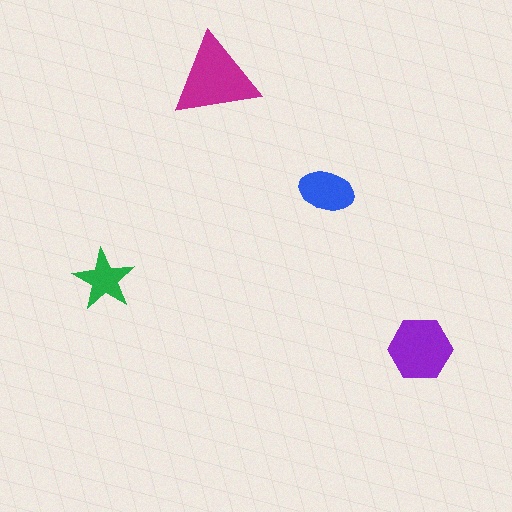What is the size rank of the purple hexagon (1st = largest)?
2nd.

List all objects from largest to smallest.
The magenta triangle, the purple hexagon, the blue ellipse, the green star.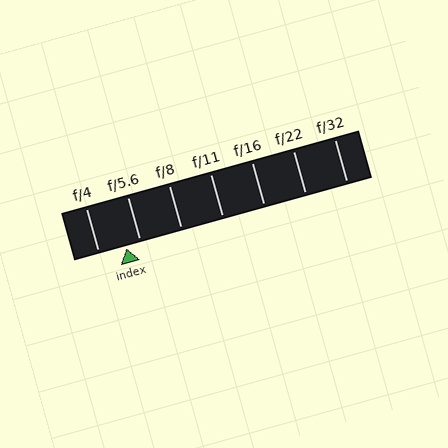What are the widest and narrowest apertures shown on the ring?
The widest aperture shown is f/4 and the narrowest is f/32.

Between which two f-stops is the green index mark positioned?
The index mark is between f/4 and f/5.6.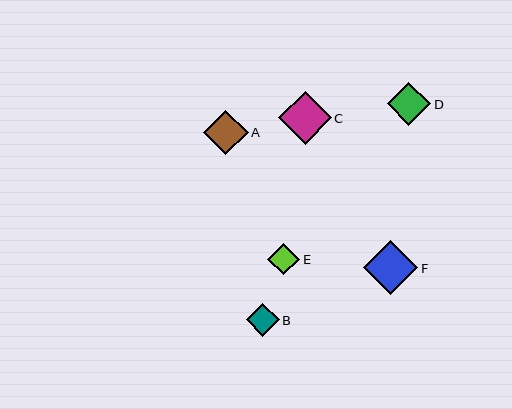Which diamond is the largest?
Diamond F is the largest with a size of approximately 55 pixels.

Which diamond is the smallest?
Diamond E is the smallest with a size of approximately 32 pixels.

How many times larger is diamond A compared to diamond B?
Diamond A is approximately 1.4 times the size of diamond B.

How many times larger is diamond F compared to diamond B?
Diamond F is approximately 1.7 times the size of diamond B.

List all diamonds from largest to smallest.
From largest to smallest: F, C, A, D, B, E.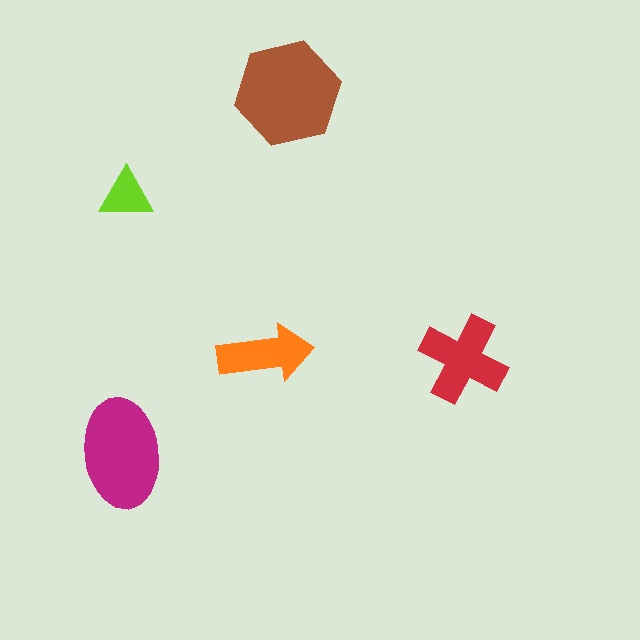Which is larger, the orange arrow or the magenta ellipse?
The magenta ellipse.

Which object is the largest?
The brown hexagon.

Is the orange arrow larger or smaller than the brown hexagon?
Smaller.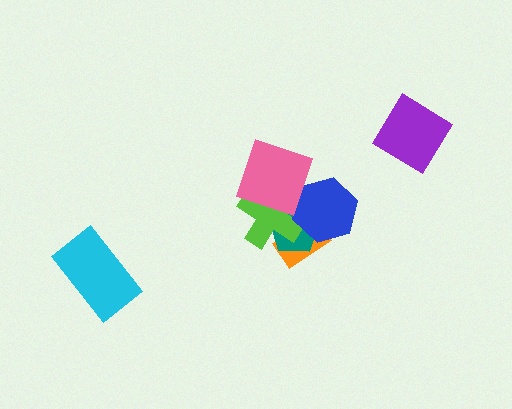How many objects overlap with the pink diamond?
3 objects overlap with the pink diamond.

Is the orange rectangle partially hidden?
Yes, it is partially covered by another shape.